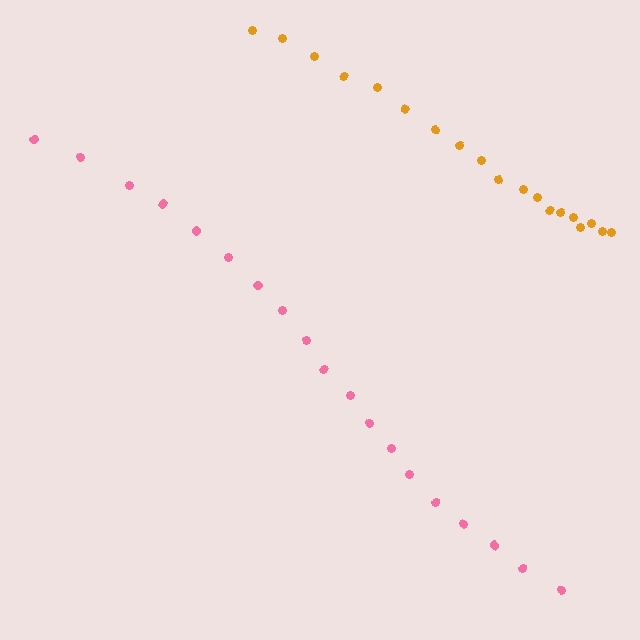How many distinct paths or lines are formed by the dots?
There are 2 distinct paths.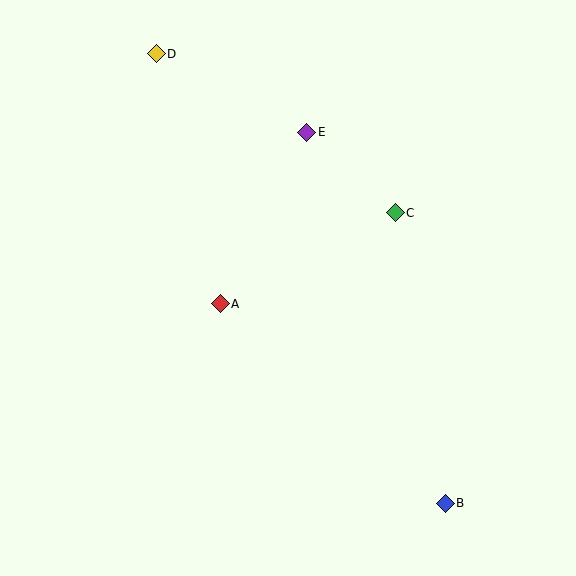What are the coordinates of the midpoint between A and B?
The midpoint between A and B is at (333, 403).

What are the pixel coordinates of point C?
Point C is at (395, 213).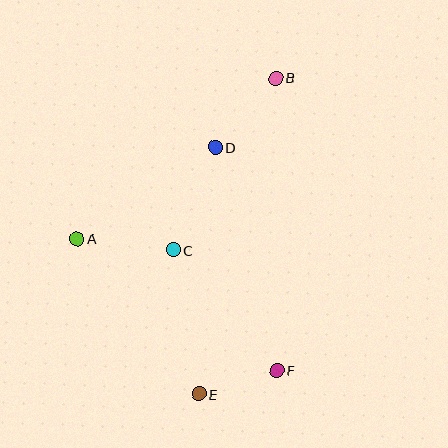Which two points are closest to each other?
Points E and F are closest to each other.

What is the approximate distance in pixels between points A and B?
The distance between A and B is approximately 256 pixels.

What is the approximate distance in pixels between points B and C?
The distance between B and C is approximately 200 pixels.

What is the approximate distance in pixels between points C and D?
The distance between C and D is approximately 111 pixels.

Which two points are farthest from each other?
Points B and E are farthest from each other.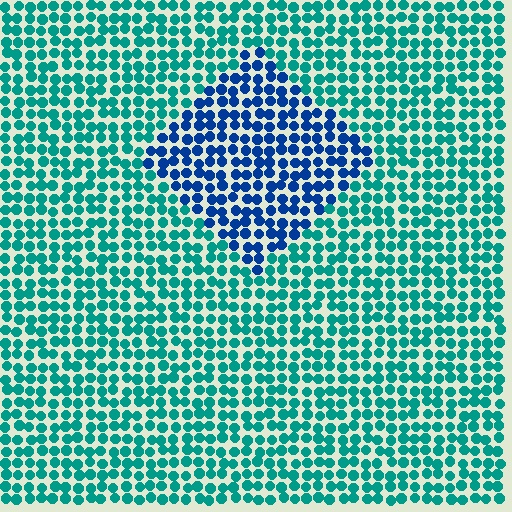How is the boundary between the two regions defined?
The boundary is defined purely by a slight shift in hue (about 44 degrees). Spacing, size, and orientation are identical on both sides.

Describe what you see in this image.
The image is filled with small teal elements in a uniform arrangement. A diamond-shaped region is visible where the elements are tinted to a slightly different hue, forming a subtle color boundary.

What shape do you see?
I see a diamond.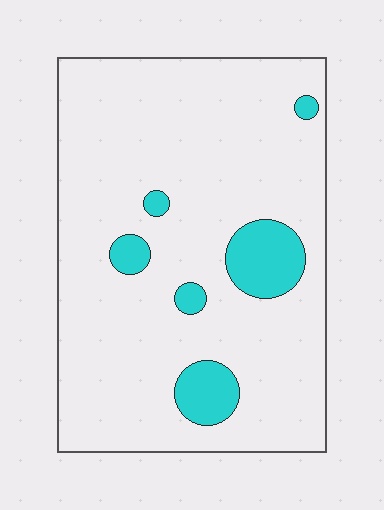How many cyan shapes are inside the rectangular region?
6.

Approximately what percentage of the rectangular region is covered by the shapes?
Approximately 10%.